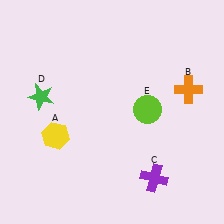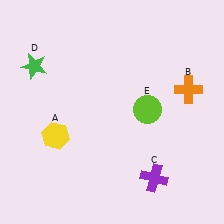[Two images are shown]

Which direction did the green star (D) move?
The green star (D) moved up.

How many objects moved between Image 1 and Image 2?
1 object moved between the two images.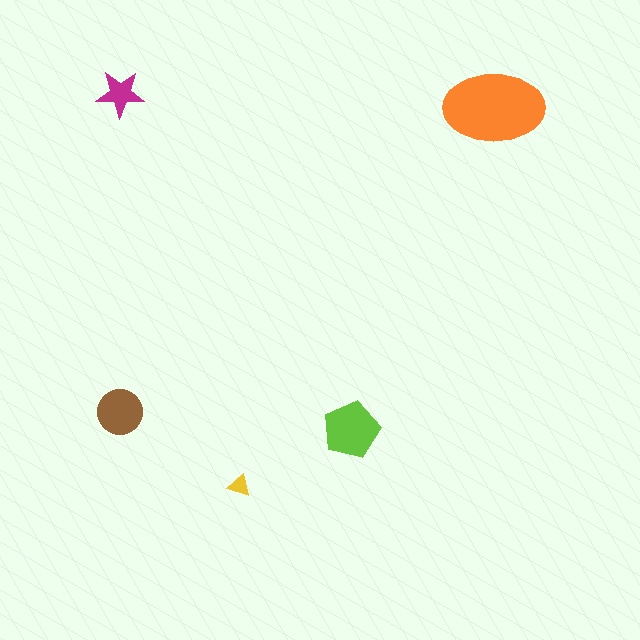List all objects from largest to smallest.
The orange ellipse, the lime pentagon, the brown circle, the magenta star, the yellow triangle.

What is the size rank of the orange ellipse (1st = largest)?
1st.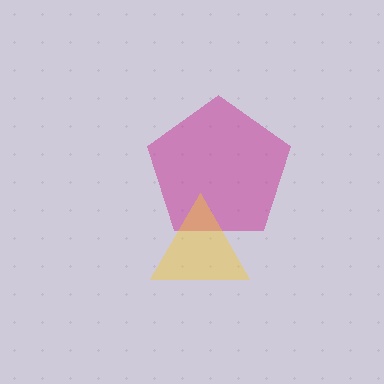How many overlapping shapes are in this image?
There are 2 overlapping shapes in the image.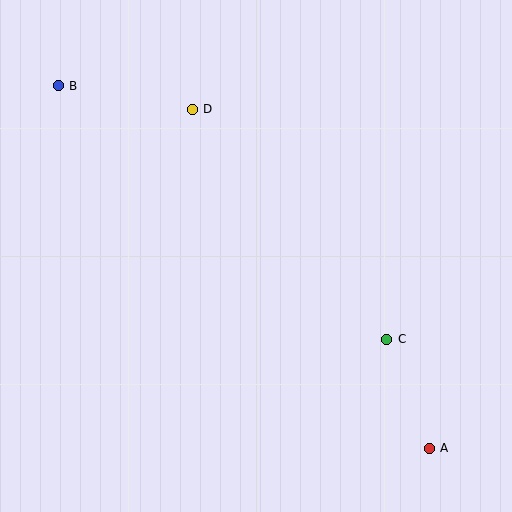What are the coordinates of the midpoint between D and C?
The midpoint between D and C is at (290, 224).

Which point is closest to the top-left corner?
Point B is closest to the top-left corner.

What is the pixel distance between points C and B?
The distance between C and B is 415 pixels.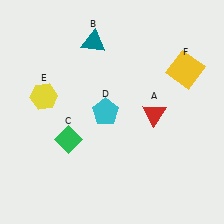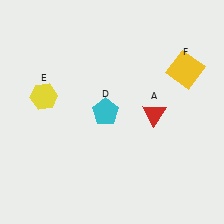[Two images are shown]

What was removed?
The teal triangle (B), the green diamond (C) were removed in Image 2.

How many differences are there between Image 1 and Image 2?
There are 2 differences between the two images.